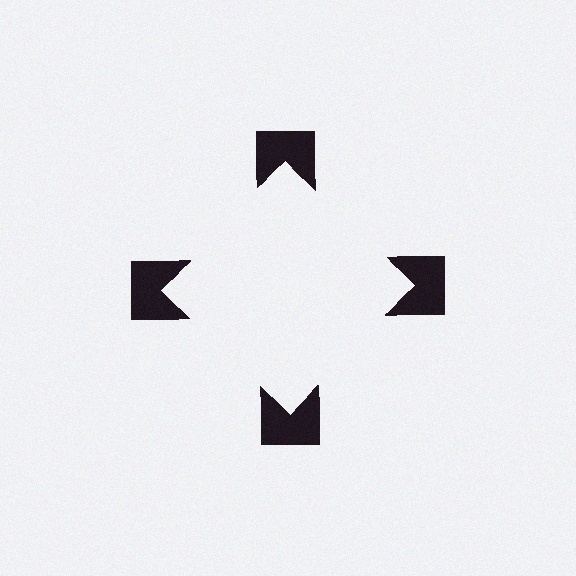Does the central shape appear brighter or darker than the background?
It typically appears slightly brighter than the background, even though no actual brightness change is drawn.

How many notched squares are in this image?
There are 4 — one at each vertex of the illusory square.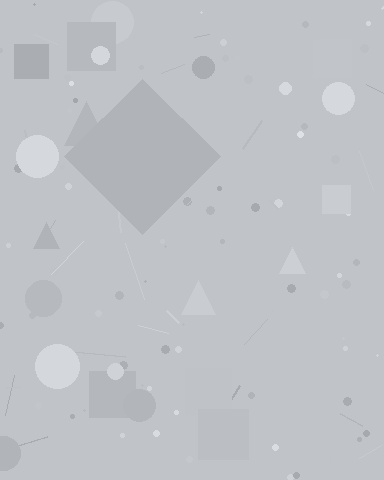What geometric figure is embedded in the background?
A diamond is embedded in the background.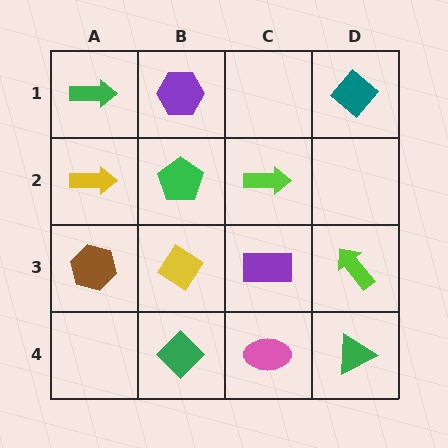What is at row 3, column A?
A brown hexagon.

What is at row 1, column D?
A teal diamond.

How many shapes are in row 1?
3 shapes.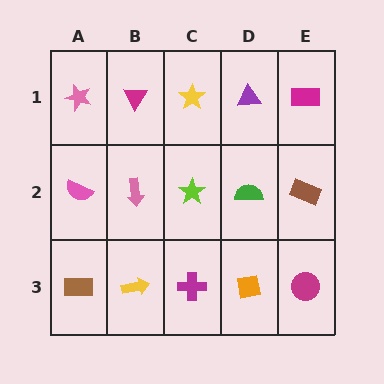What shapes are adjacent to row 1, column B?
A pink arrow (row 2, column B), a pink star (row 1, column A), a yellow star (row 1, column C).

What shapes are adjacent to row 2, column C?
A yellow star (row 1, column C), a magenta cross (row 3, column C), a pink arrow (row 2, column B), a green semicircle (row 2, column D).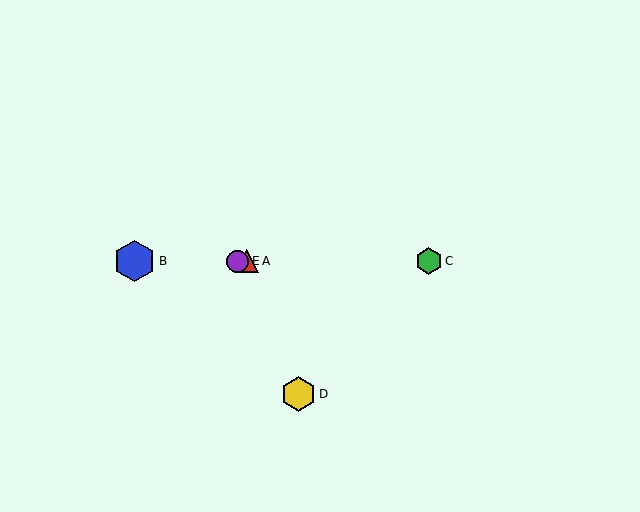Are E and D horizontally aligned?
No, E is at y≈261 and D is at y≈394.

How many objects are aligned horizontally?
4 objects (A, B, C, E) are aligned horizontally.